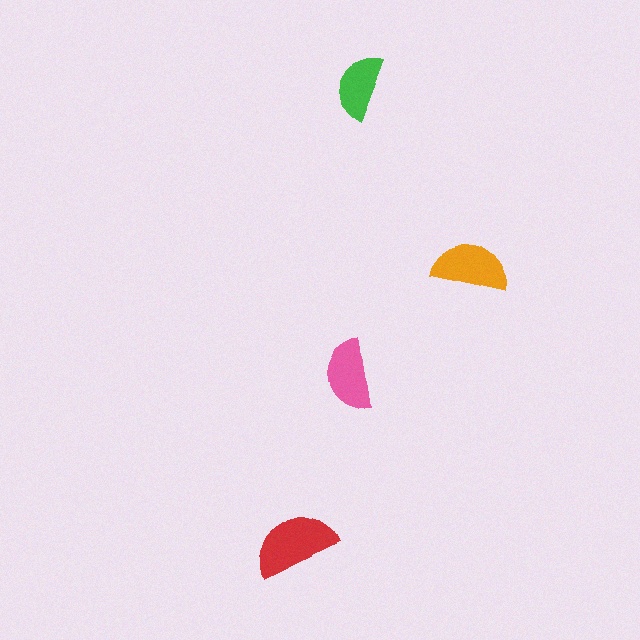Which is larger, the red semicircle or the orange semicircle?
The red one.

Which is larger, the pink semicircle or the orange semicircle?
The orange one.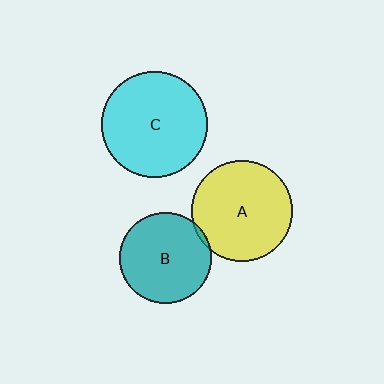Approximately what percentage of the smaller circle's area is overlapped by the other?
Approximately 5%.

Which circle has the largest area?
Circle C (cyan).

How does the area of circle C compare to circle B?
Approximately 1.3 times.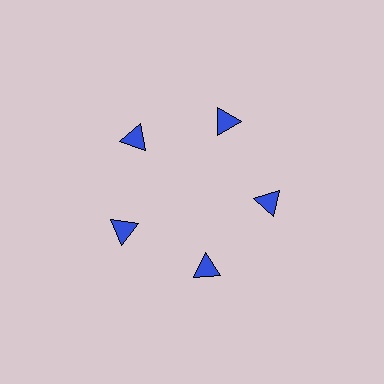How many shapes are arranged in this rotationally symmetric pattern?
There are 5 shapes, arranged in 5 groups of 1.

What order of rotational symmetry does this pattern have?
This pattern has 5-fold rotational symmetry.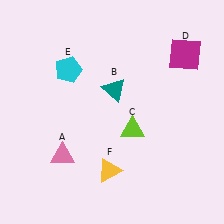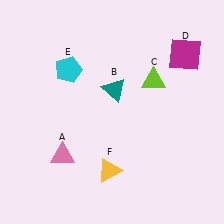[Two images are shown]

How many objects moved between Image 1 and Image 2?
1 object moved between the two images.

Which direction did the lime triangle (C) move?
The lime triangle (C) moved up.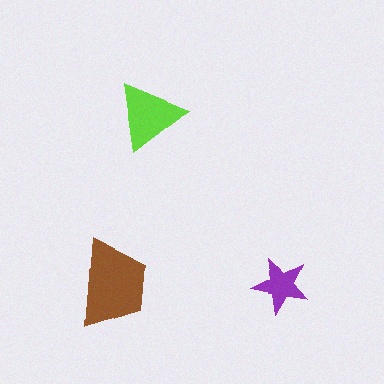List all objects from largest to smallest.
The brown trapezoid, the lime triangle, the purple star.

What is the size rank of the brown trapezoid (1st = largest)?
1st.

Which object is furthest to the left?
The brown trapezoid is leftmost.